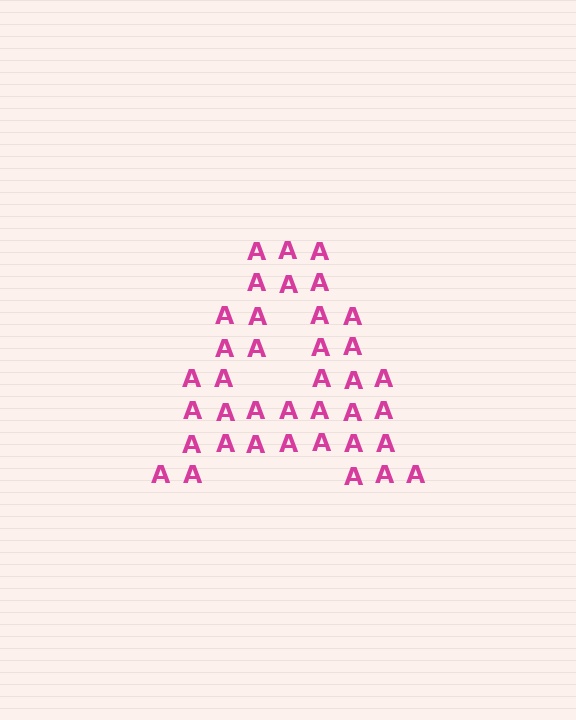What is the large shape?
The large shape is the letter A.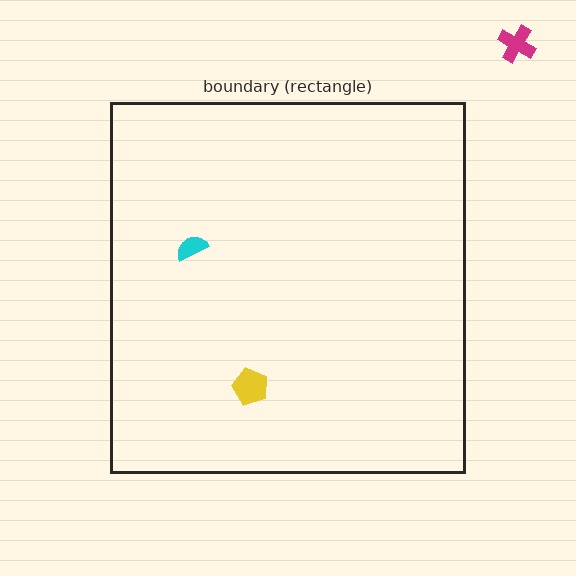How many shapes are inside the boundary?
2 inside, 1 outside.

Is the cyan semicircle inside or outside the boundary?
Inside.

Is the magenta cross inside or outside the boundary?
Outside.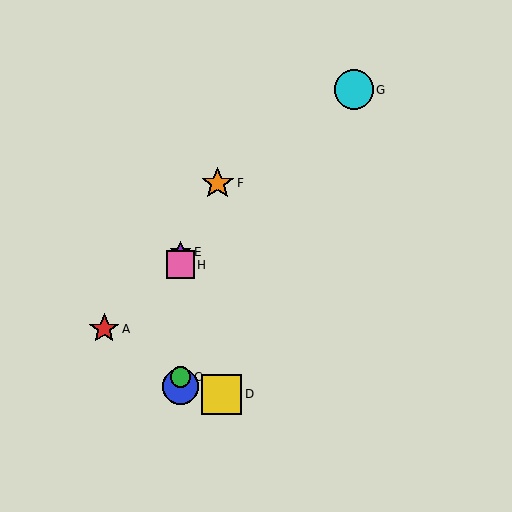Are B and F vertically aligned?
No, B is at x≈180 and F is at x≈218.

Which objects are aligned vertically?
Objects B, C, E, H are aligned vertically.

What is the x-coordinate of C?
Object C is at x≈180.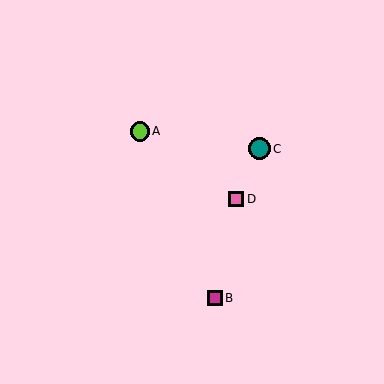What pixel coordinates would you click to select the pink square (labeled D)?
Click at (236, 199) to select the pink square D.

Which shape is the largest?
The teal circle (labeled C) is the largest.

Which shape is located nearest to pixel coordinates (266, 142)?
The teal circle (labeled C) at (259, 149) is nearest to that location.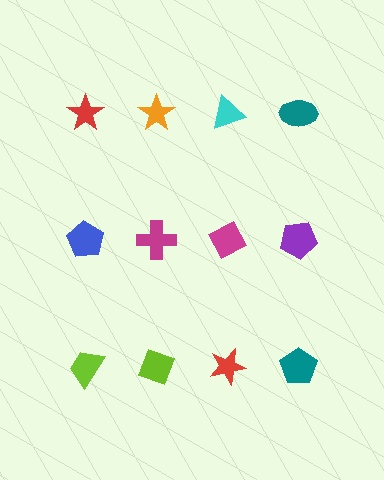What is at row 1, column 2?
An orange star.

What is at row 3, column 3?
A red star.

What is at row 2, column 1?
A blue pentagon.